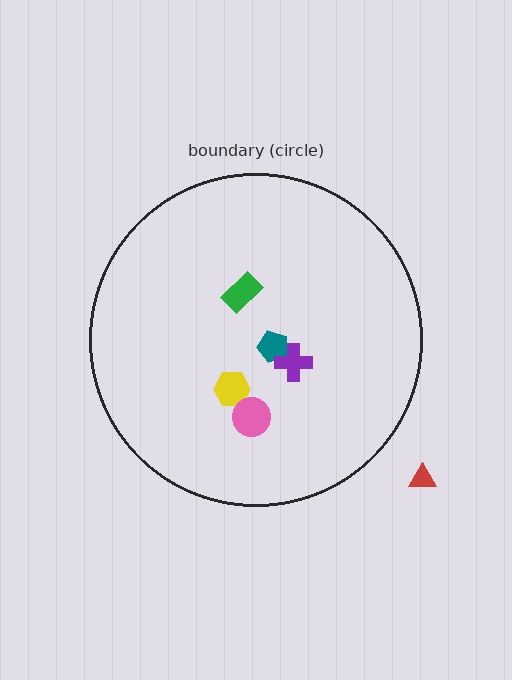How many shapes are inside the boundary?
5 inside, 1 outside.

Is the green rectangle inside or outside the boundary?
Inside.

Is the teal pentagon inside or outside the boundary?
Inside.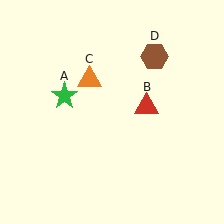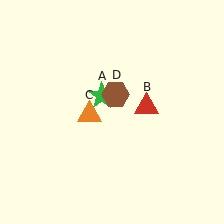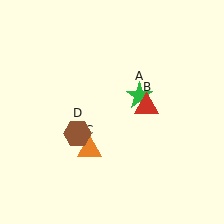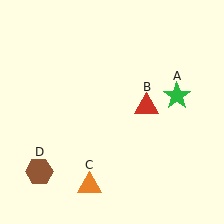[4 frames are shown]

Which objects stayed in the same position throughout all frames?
Red triangle (object B) remained stationary.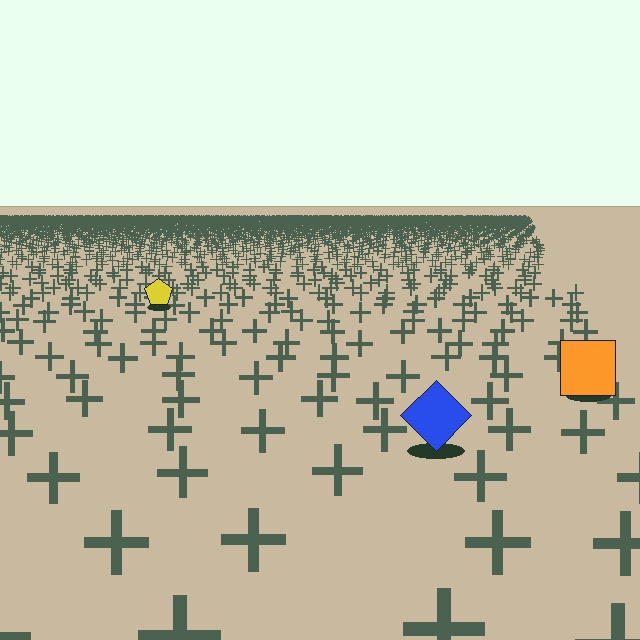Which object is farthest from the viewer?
The yellow pentagon is farthest from the viewer. It appears smaller and the ground texture around it is denser.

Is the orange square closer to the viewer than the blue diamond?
No. The blue diamond is closer — you can tell from the texture gradient: the ground texture is coarser near it.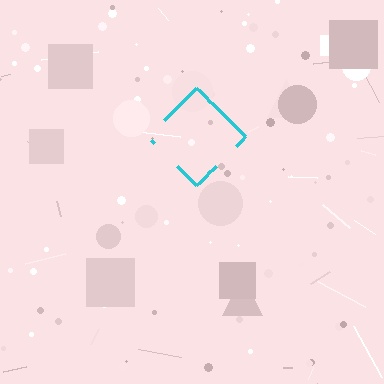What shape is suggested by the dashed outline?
The dashed outline suggests a diamond.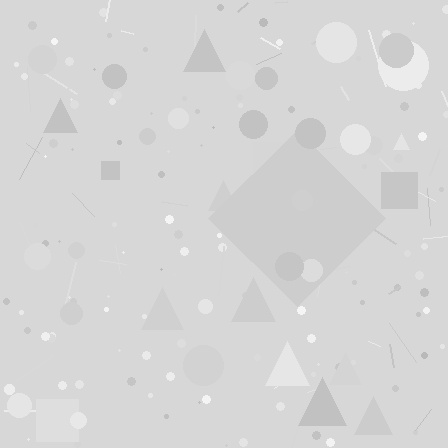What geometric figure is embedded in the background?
A diamond is embedded in the background.